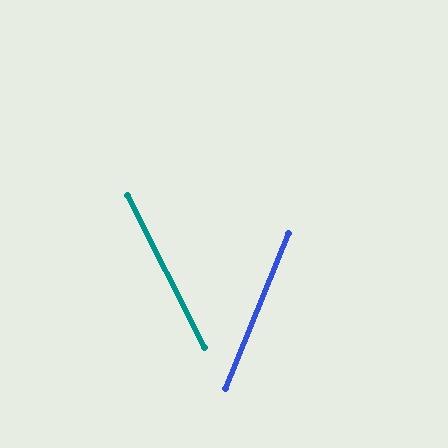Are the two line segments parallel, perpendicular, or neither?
Neither parallel nor perpendicular — they differ by about 49°.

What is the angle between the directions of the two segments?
Approximately 49 degrees.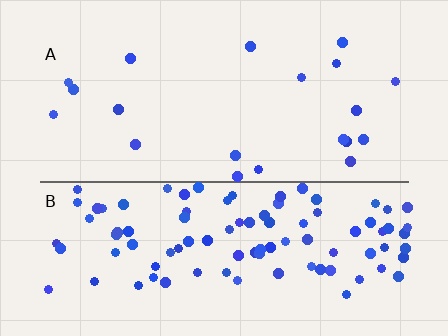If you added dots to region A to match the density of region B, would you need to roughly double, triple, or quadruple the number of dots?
Approximately quadruple.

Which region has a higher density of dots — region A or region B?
B (the bottom).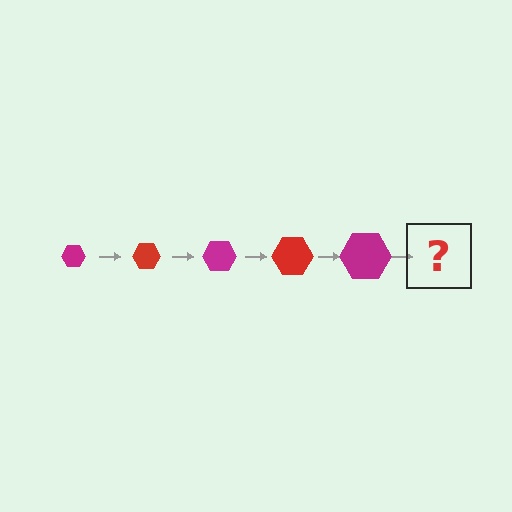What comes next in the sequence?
The next element should be a red hexagon, larger than the previous one.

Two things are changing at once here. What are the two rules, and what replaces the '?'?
The two rules are that the hexagon grows larger each step and the color cycles through magenta and red. The '?' should be a red hexagon, larger than the previous one.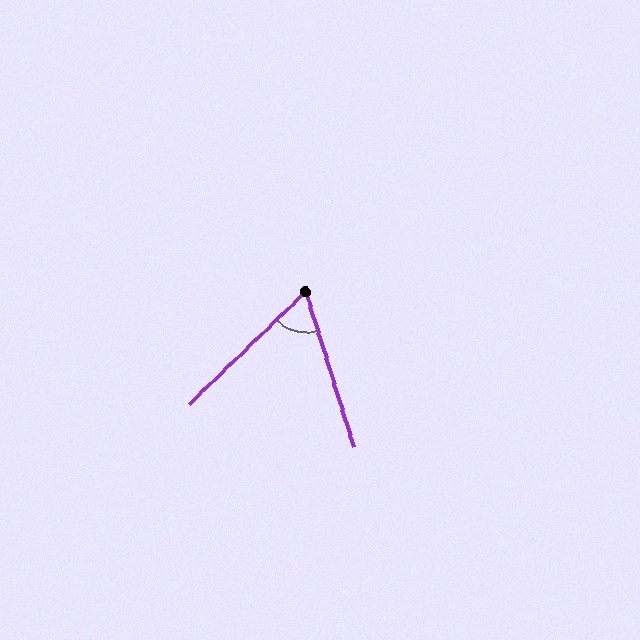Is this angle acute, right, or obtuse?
It is acute.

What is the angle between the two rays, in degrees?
Approximately 63 degrees.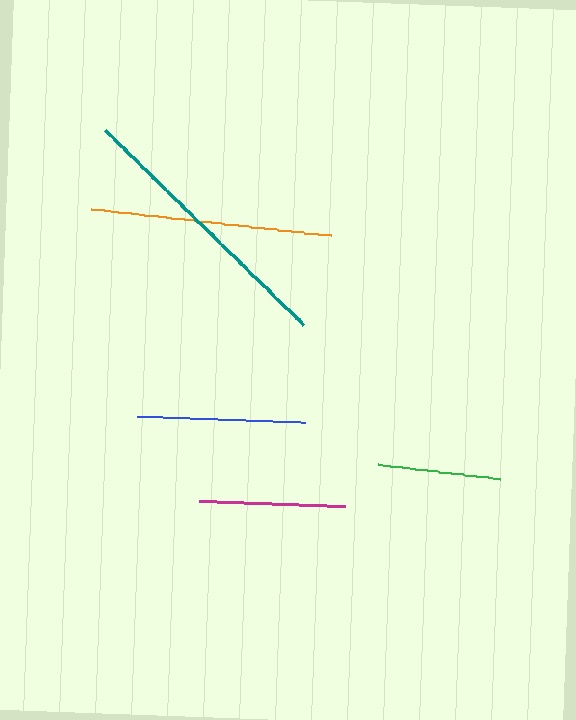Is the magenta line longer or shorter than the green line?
The magenta line is longer than the green line.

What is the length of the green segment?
The green segment is approximately 122 pixels long.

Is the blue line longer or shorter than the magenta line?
The blue line is longer than the magenta line.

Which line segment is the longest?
The teal line is the longest at approximately 278 pixels.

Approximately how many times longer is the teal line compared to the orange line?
The teal line is approximately 1.2 times the length of the orange line.